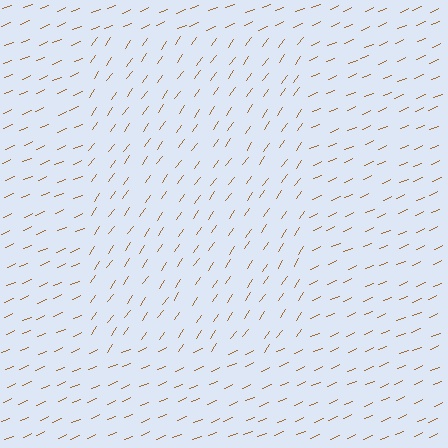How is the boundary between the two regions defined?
The boundary is defined purely by a change in line orientation (approximately 32 degrees difference). All lines are the same color and thickness.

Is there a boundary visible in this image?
Yes, there is a texture boundary formed by a change in line orientation.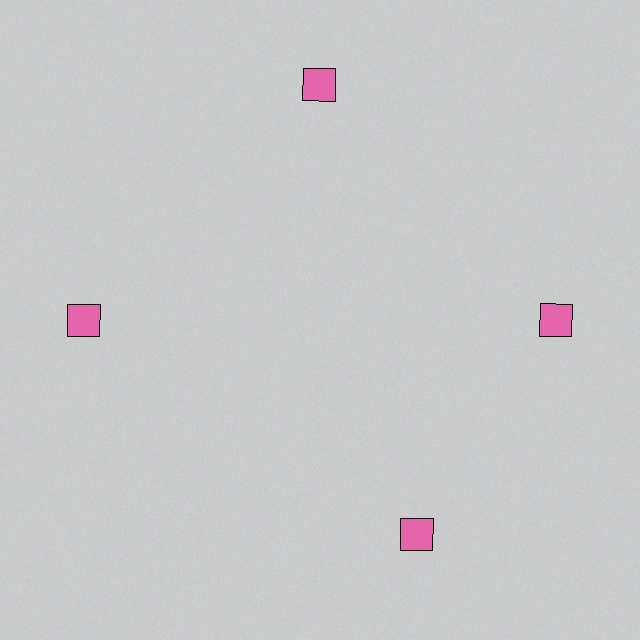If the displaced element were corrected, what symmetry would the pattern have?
It would have 4-fold rotational symmetry — the pattern would map onto itself every 90 degrees.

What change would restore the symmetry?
The symmetry would be restored by rotating it back into even spacing with its neighbors so that all 4 squares sit at equal angles and equal distance from the center.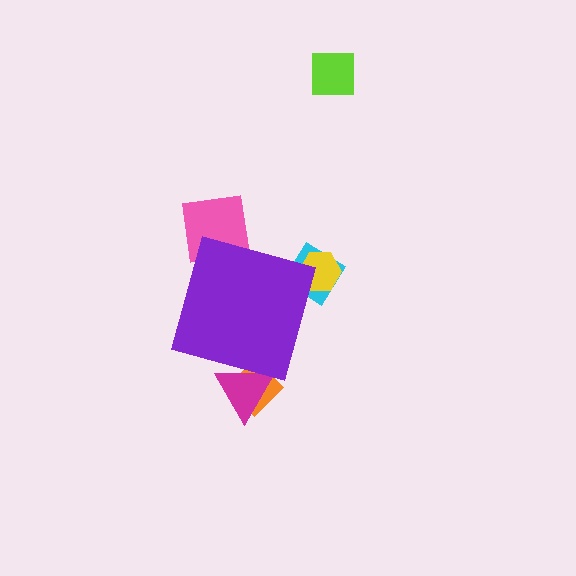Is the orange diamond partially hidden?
Yes, the orange diamond is partially hidden behind the purple diamond.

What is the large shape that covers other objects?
A purple diamond.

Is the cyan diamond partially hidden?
Yes, the cyan diamond is partially hidden behind the purple diamond.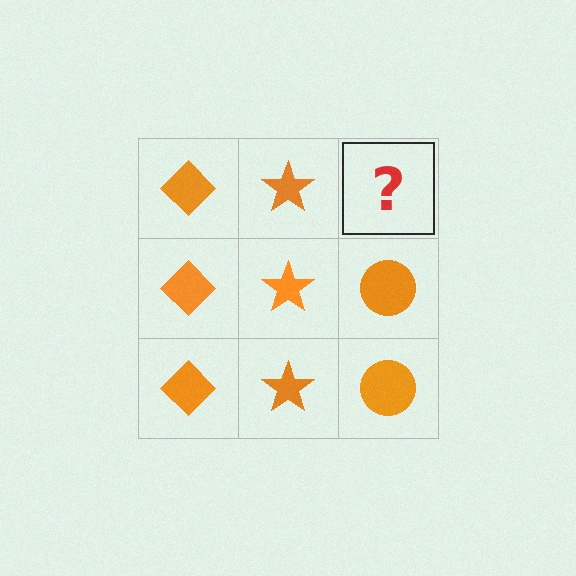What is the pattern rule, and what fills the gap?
The rule is that each column has a consistent shape. The gap should be filled with an orange circle.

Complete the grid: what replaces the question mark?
The question mark should be replaced with an orange circle.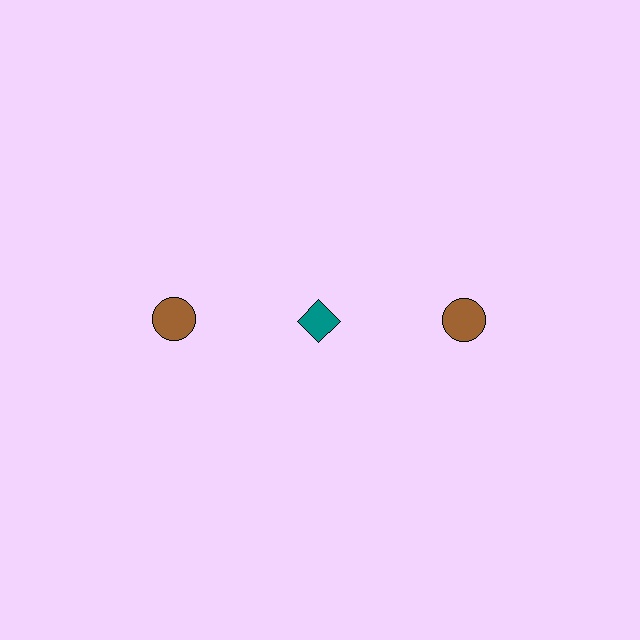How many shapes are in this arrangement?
There are 3 shapes arranged in a grid pattern.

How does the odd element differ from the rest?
It differs in both color (teal instead of brown) and shape (diamond instead of circle).